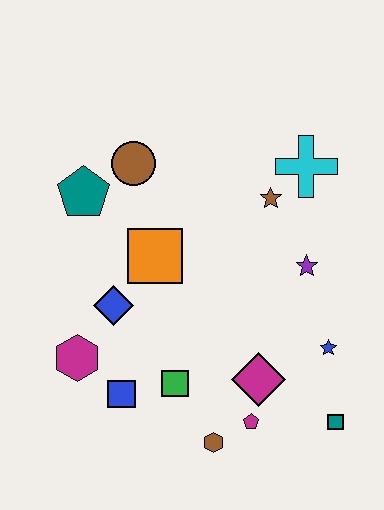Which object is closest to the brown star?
The cyan cross is closest to the brown star.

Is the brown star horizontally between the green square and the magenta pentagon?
No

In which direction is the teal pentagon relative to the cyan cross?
The teal pentagon is to the left of the cyan cross.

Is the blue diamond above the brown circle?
No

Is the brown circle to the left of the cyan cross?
Yes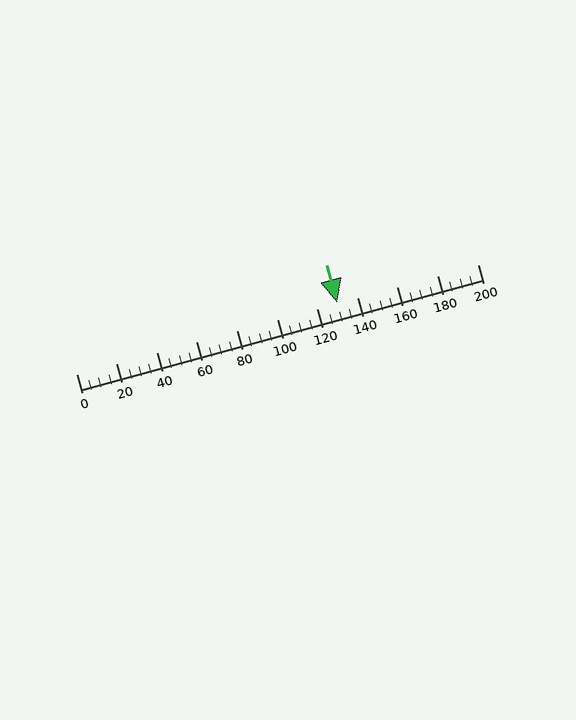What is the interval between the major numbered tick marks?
The major tick marks are spaced 20 units apart.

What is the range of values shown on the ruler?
The ruler shows values from 0 to 200.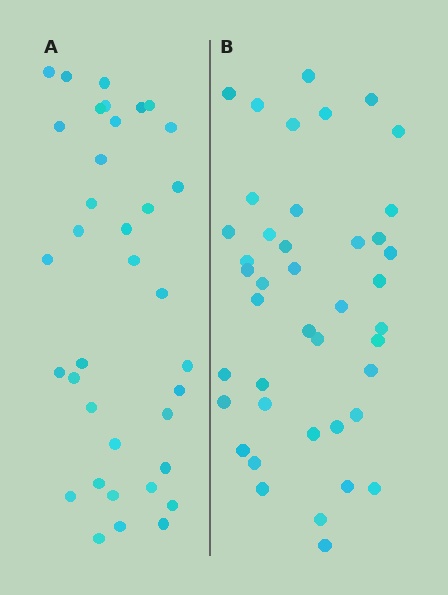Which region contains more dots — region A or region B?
Region B (the right region) has more dots.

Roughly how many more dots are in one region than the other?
Region B has about 6 more dots than region A.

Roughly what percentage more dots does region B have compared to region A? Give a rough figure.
About 15% more.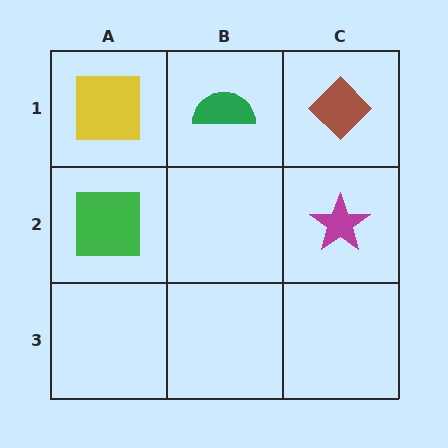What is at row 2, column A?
A green square.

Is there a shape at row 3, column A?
No, that cell is empty.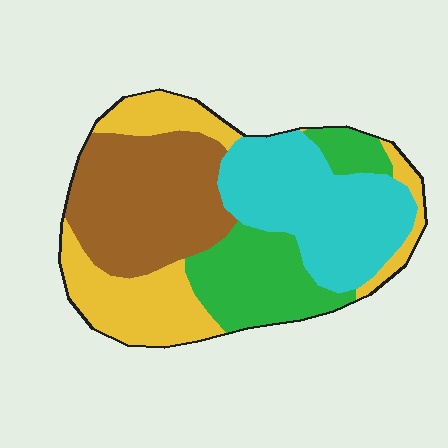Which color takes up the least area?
Green, at roughly 20%.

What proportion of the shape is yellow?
Yellow covers 25% of the shape.